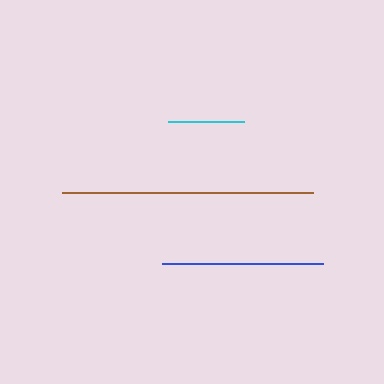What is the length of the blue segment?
The blue segment is approximately 161 pixels long.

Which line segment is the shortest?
The cyan line is the shortest at approximately 75 pixels.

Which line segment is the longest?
The brown line is the longest at approximately 251 pixels.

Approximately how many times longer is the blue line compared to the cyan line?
The blue line is approximately 2.1 times the length of the cyan line.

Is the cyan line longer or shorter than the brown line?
The brown line is longer than the cyan line.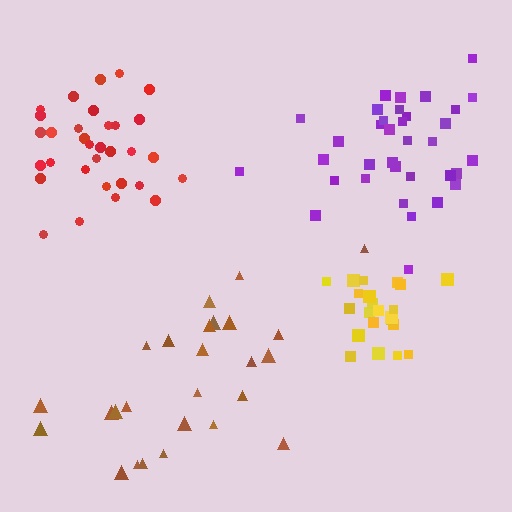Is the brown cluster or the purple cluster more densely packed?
Purple.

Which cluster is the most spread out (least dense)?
Brown.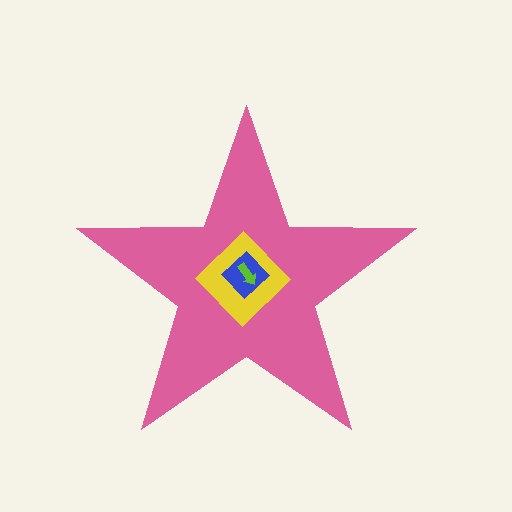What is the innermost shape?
The lime arrow.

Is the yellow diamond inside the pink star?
Yes.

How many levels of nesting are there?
4.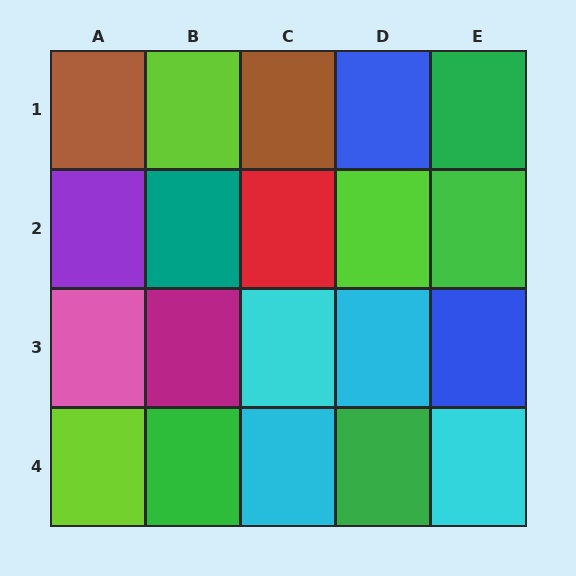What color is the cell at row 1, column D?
Blue.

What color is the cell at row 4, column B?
Green.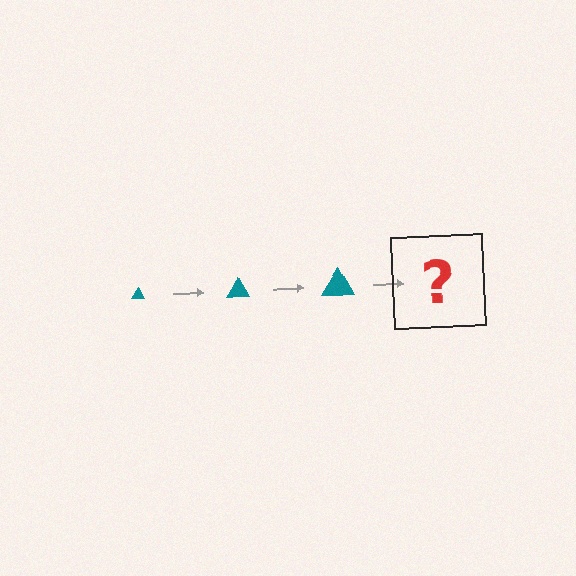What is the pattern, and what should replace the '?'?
The pattern is that the triangle gets progressively larger each step. The '?' should be a teal triangle, larger than the previous one.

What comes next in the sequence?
The next element should be a teal triangle, larger than the previous one.